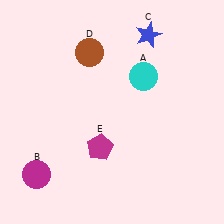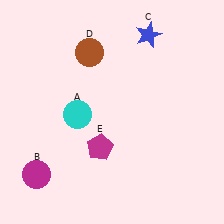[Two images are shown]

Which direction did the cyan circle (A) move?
The cyan circle (A) moved left.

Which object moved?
The cyan circle (A) moved left.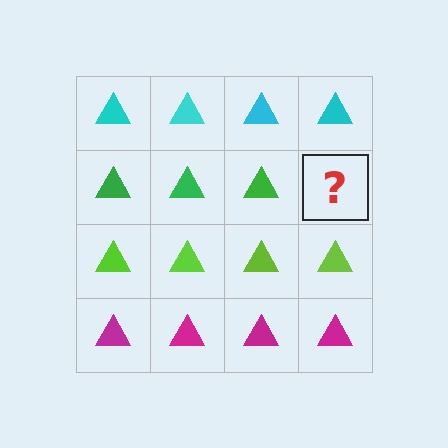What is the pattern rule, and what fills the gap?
The rule is that each row has a consistent color. The gap should be filled with a green triangle.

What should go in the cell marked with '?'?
The missing cell should contain a green triangle.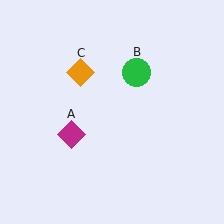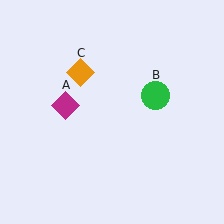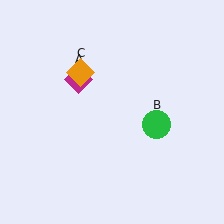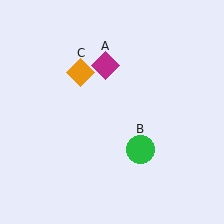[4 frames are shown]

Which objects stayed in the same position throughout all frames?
Orange diamond (object C) remained stationary.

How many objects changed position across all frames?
2 objects changed position: magenta diamond (object A), green circle (object B).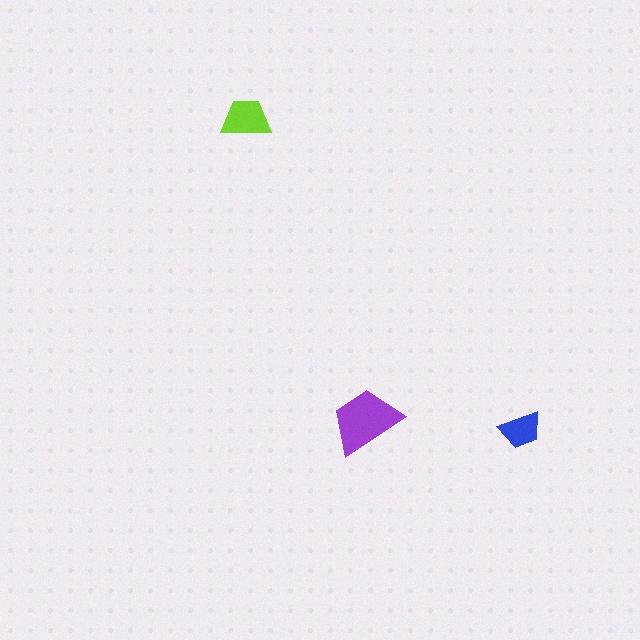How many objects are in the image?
There are 3 objects in the image.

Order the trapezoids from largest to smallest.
the purple one, the lime one, the blue one.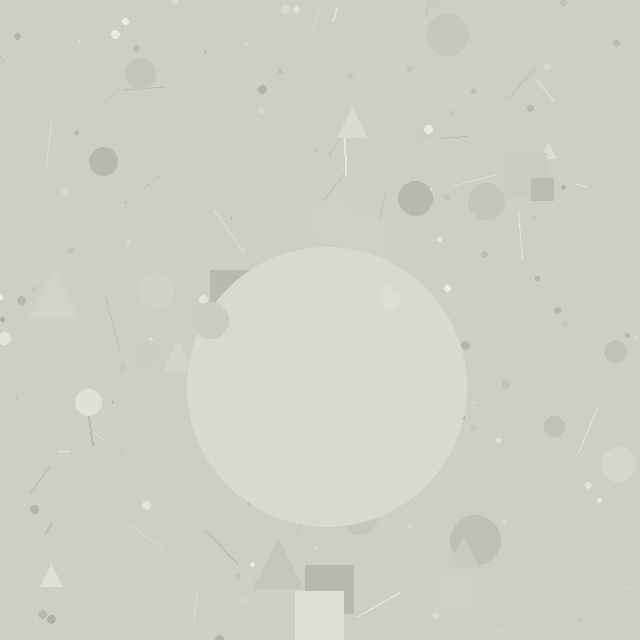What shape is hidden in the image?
A circle is hidden in the image.